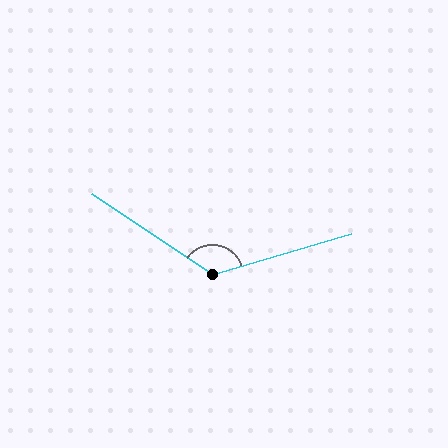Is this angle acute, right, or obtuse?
It is obtuse.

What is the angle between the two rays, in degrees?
Approximately 129 degrees.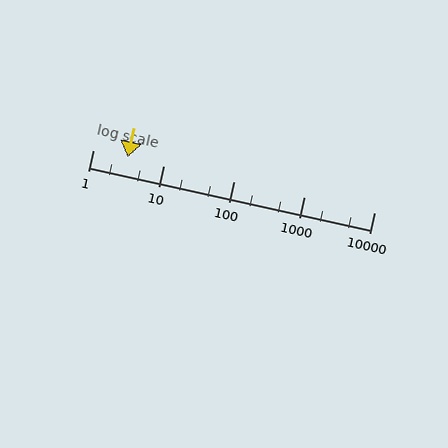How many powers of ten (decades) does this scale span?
The scale spans 4 decades, from 1 to 10000.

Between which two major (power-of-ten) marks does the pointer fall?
The pointer is between 1 and 10.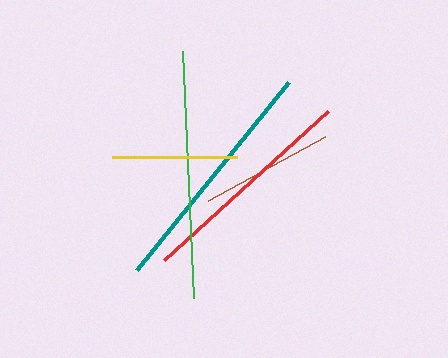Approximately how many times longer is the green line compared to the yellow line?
The green line is approximately 2.0 times the length of the yellow line.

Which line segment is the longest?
The green line is the longest at approximately 247 pixels.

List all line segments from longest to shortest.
From longest to shortest: green, teal, red, brown, yellow.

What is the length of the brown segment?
The brown segment is approximately 134 pixels long.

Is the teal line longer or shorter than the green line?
The green line is longer than the teal line.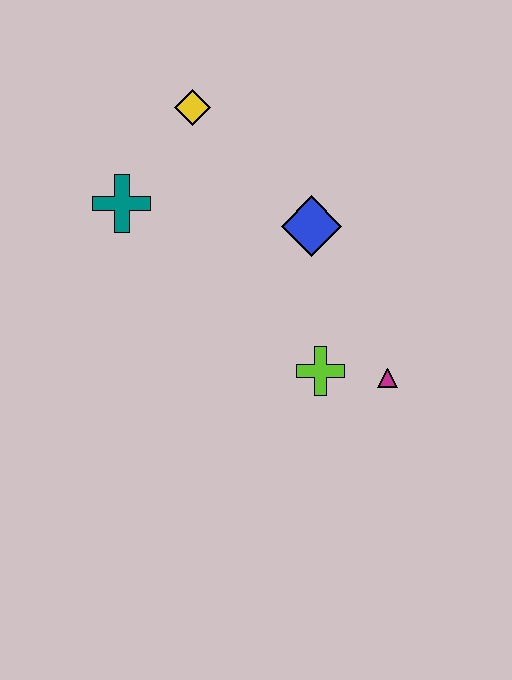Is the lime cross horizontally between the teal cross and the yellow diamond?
No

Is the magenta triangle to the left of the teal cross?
No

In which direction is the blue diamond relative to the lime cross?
The blue diamond is above the lime cross.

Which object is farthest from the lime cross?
The yellow diamond is farthest from the lime cross.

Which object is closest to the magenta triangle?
The lime cross is closest to the magenta triangle.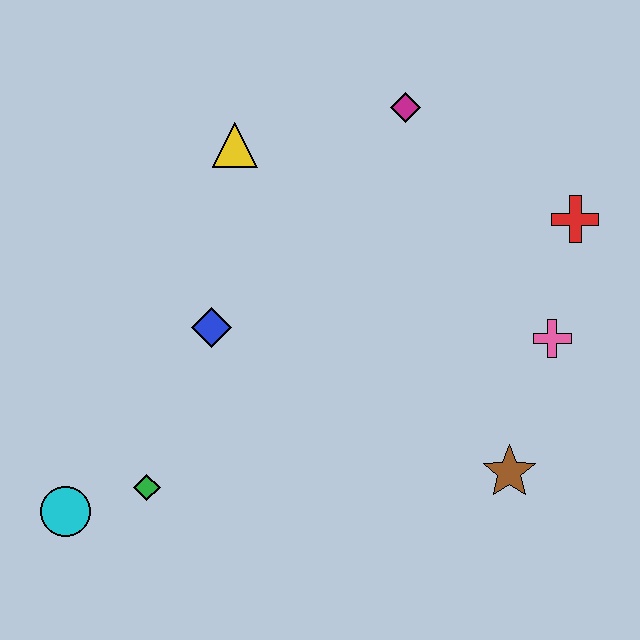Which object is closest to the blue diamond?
The green diamond is closest to the blue diamond.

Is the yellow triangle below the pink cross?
No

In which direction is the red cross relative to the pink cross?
The red cross is above the pink cross.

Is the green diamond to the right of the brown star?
No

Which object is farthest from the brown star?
The cyan circle is farthest from the brown star.